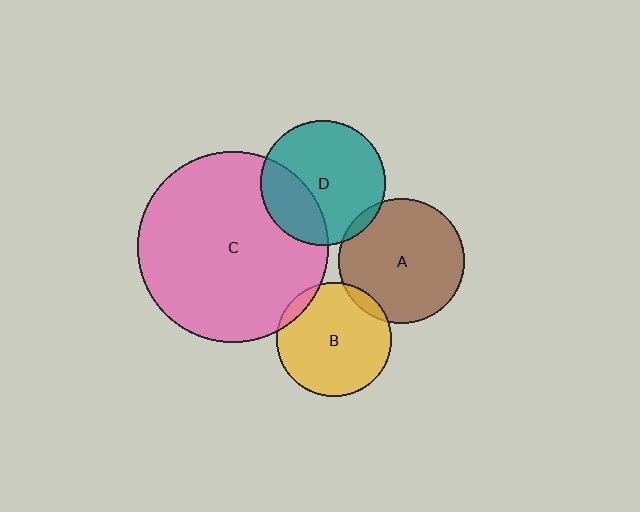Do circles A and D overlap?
Yes.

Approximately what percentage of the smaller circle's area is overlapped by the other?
Approximately 5%.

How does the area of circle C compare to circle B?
Approximately 2.8 times.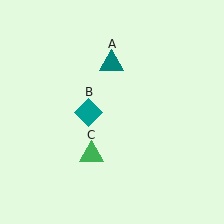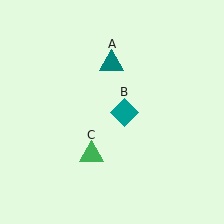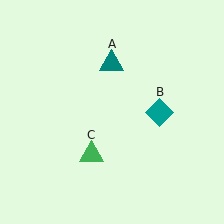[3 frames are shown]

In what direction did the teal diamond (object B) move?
The teal diamond (object B) moved right.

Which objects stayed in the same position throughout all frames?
Teal triangle (object A) and green triangle (object C) remained stationary.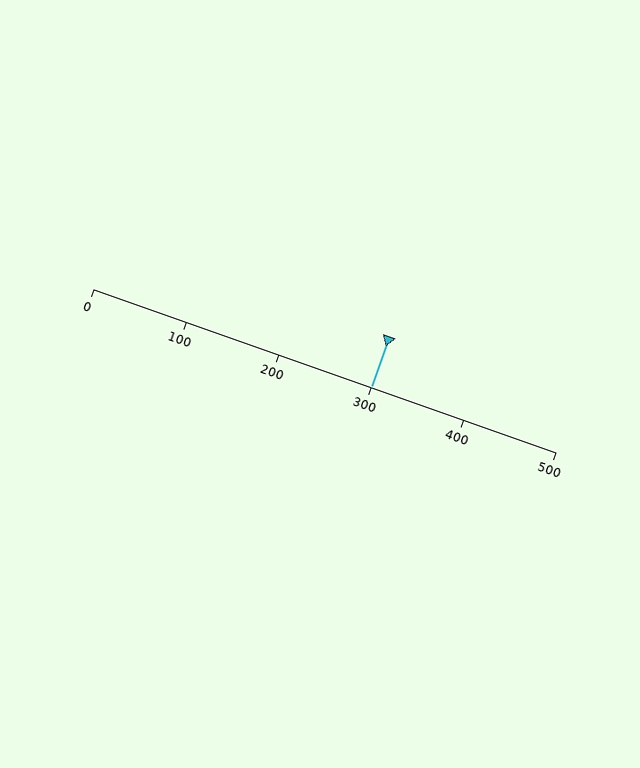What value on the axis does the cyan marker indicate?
The marker indicates approximately 300.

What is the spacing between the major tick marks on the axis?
The major ticks are spaced 100 apart.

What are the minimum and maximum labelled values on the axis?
The axis runs from 0 to 500.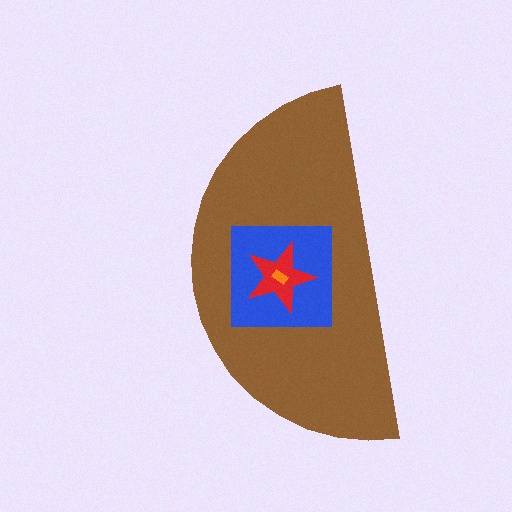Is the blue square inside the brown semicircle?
Yes.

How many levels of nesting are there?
4.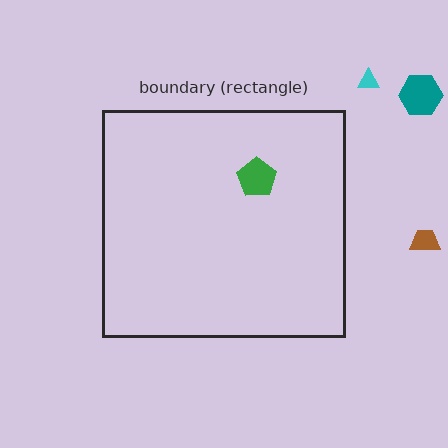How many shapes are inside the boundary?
1 inside, 3 outside.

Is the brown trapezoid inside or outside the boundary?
Outside.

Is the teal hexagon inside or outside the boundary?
Outside.